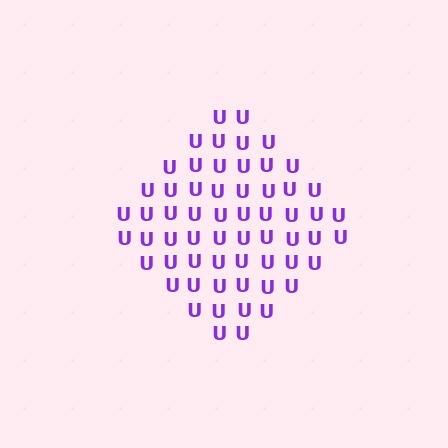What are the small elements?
The small elements are letter U's.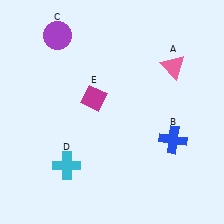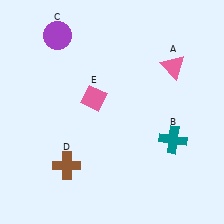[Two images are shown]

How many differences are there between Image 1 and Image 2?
There are 3 differences between the two images.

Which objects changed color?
B changed from blue to teal. D changed from cyan to brown. E changed from magenta to pink.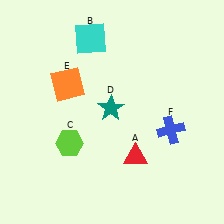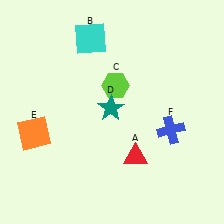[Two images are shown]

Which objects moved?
The objects that moved are: the lime hexagon (C), the orange square (E).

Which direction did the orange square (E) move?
The orange square (E) moved down.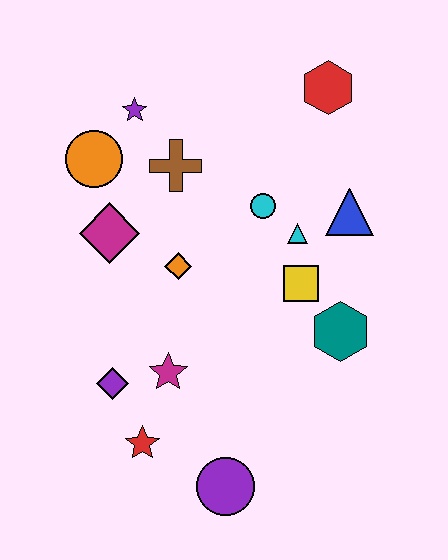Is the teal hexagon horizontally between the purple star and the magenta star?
No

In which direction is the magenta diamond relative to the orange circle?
The magenta diamond is below the orange circle.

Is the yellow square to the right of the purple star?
Yes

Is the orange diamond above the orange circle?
No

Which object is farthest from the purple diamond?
The red hexagon is farthest from the purple diamond.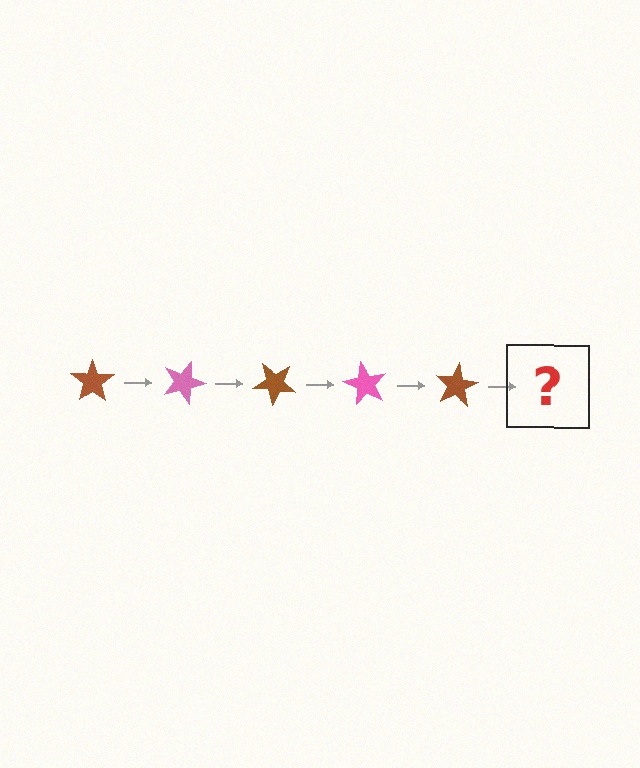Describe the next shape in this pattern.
It should be a pink star, rotated 100 degrees from the start.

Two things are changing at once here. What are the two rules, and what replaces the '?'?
The two rules are that it rotates 20 degrees each step and the color cycles through brown and pink. The '?' should be a pink star, rotated 100 degrees from the start.